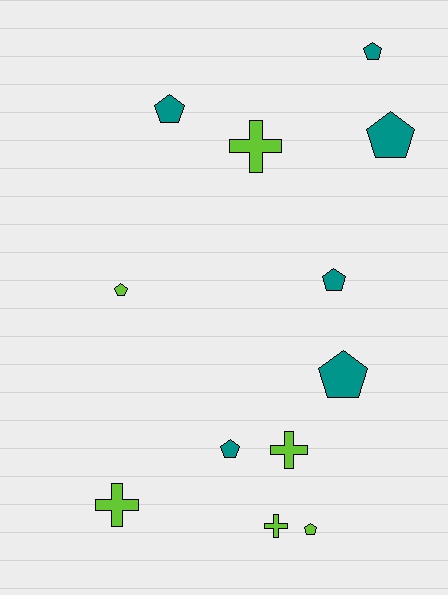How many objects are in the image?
There are 12 objects.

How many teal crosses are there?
There are no teal crosses.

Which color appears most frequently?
Teal, with 6 objects.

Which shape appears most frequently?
Pentagon, with 8 objects.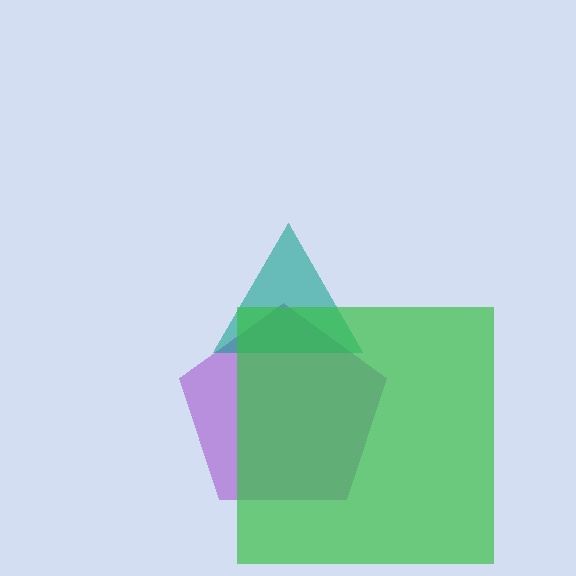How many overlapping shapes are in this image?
There are 3 overlapping shapes in the image.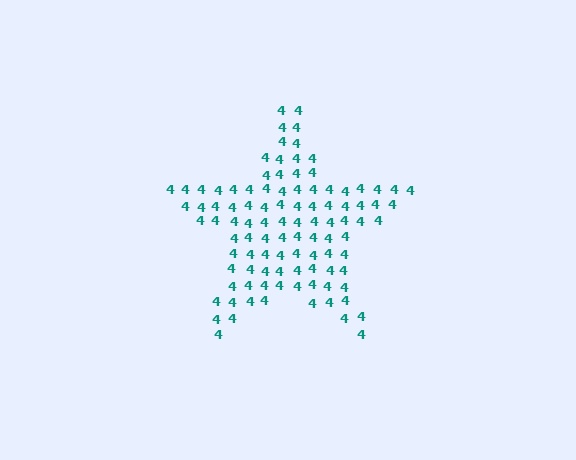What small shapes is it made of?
It is made of small digit 4's.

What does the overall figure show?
The overall figure shows a star.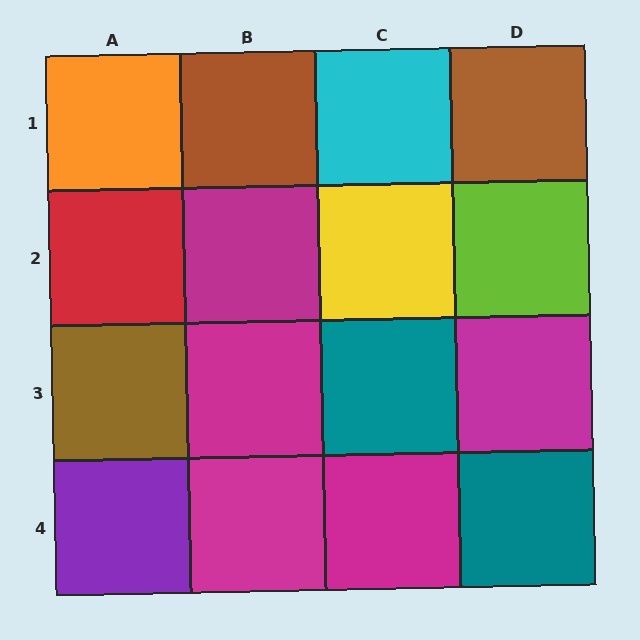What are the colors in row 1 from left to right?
Orange, brown, cyan, brown.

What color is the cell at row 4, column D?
Teal.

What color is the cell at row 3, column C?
Teal.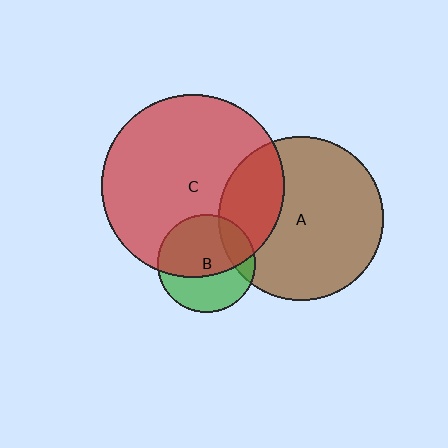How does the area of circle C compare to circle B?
Approximately 3.5 times.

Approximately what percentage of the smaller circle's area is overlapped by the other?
Approximately 25%.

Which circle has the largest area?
Circle C (red).